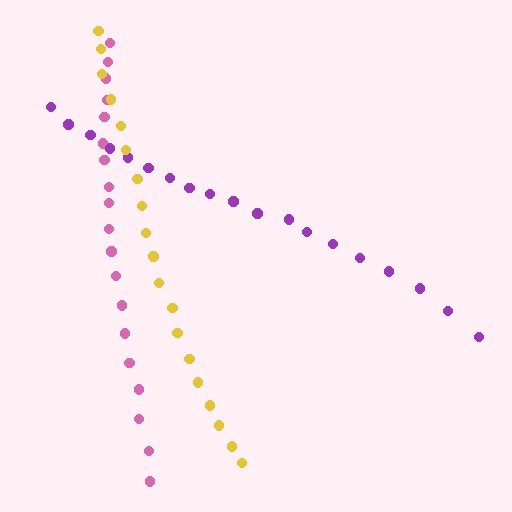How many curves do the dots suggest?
There are 3 distinct paths.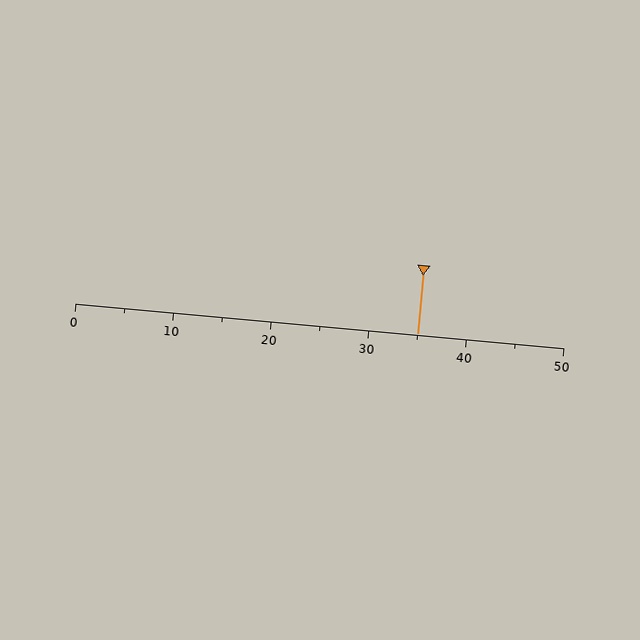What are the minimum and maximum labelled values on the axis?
The axis runs from 0 to 50.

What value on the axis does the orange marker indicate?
The marker indicates approximately 35.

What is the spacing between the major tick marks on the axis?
The major ticks are spaced 10 apart.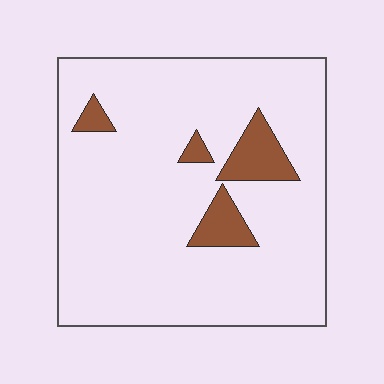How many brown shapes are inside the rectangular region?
4.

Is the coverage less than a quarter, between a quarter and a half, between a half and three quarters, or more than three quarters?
Less than a quarter.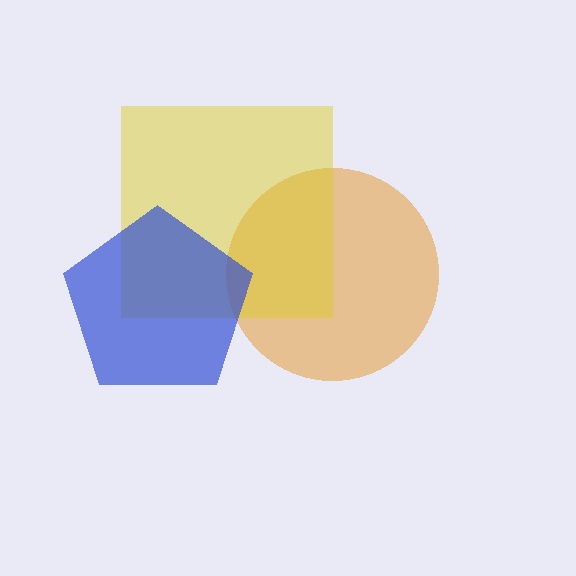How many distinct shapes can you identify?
There are 3 distinct shapes: an orange circle, a yellow square, a blue pentagon.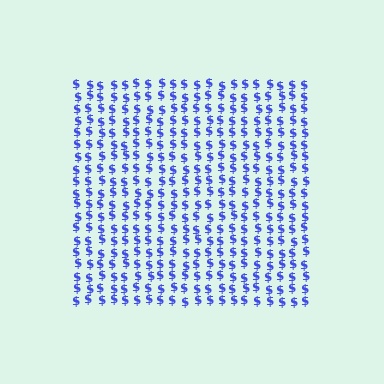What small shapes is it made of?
It is made of small dollar signs.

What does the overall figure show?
The overall figure shows a square.